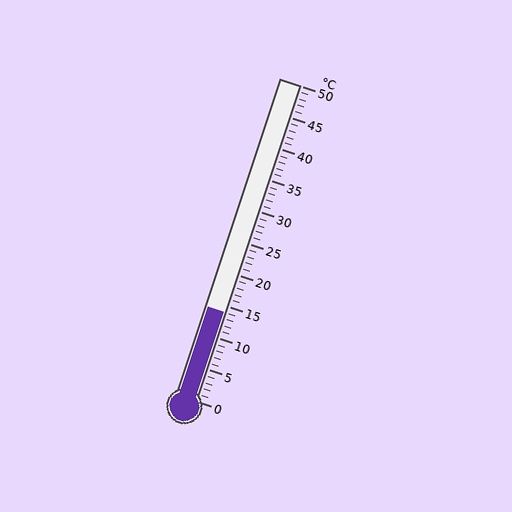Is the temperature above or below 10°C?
The temperature is above 10°C.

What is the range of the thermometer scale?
The thermometer scale ranges from 0°C to 50°C.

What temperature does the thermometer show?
The thermometer shows approximately 14°C.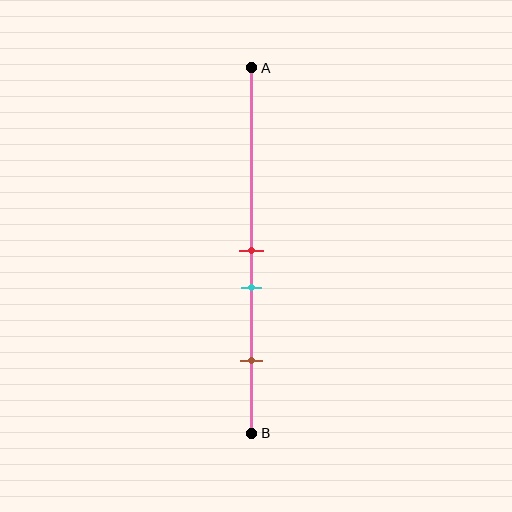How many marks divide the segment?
There are 3 marks dividing the segment.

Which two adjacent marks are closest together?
The red and cyan marks are the closest adjacent pair.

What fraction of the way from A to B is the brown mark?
The brown mark is approximately 80% (0.8) of the way from A to B.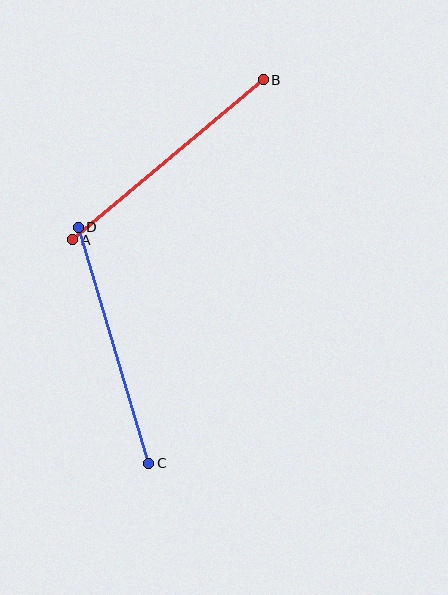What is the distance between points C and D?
The distance is approximately 247 pixels.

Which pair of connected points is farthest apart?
Points A and B are farthest apart.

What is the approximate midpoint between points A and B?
The midpoint is at approximately (168, 160) pixels.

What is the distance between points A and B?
The distance is approximately 249 pixels.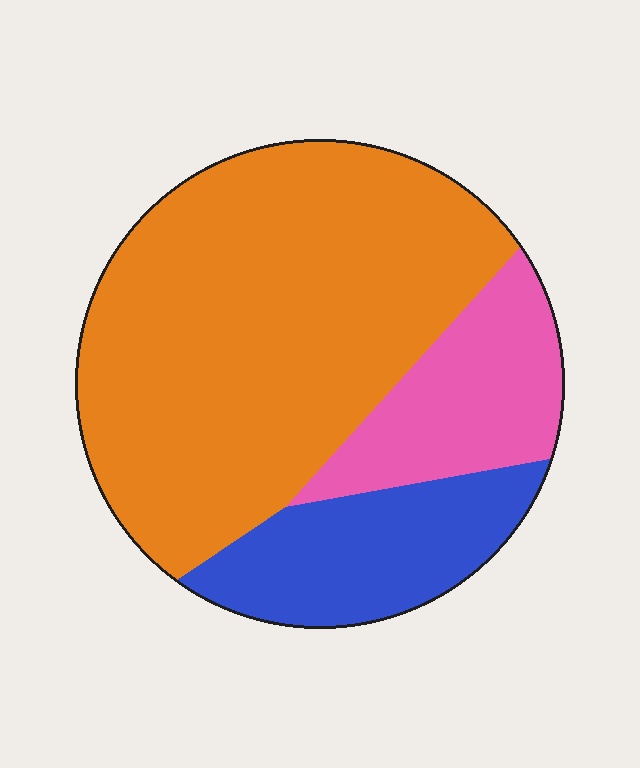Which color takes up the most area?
Orange, at roughly 65%.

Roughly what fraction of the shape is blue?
Blue covers roughly 20% of the shape.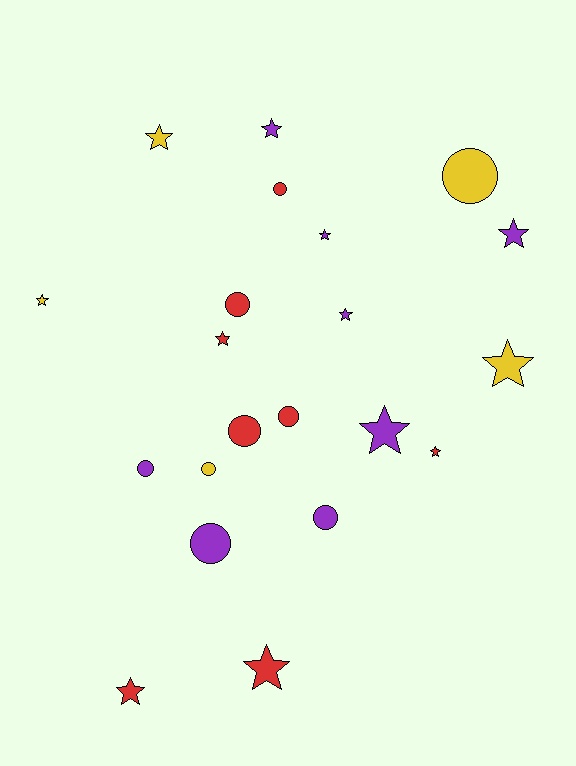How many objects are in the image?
There are 21 objects.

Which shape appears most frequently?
Star, with 12 objects.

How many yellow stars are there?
There are 3 yellow stars.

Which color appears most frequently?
Red, with 8 objects.